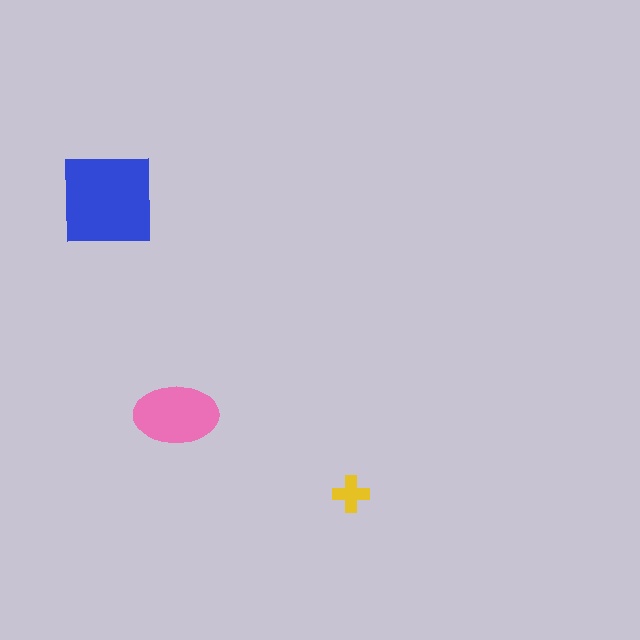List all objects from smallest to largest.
The yellow cross, the pink ellipse, the blue square.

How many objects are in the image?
There are 3 objects in the image.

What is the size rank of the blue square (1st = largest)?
1st.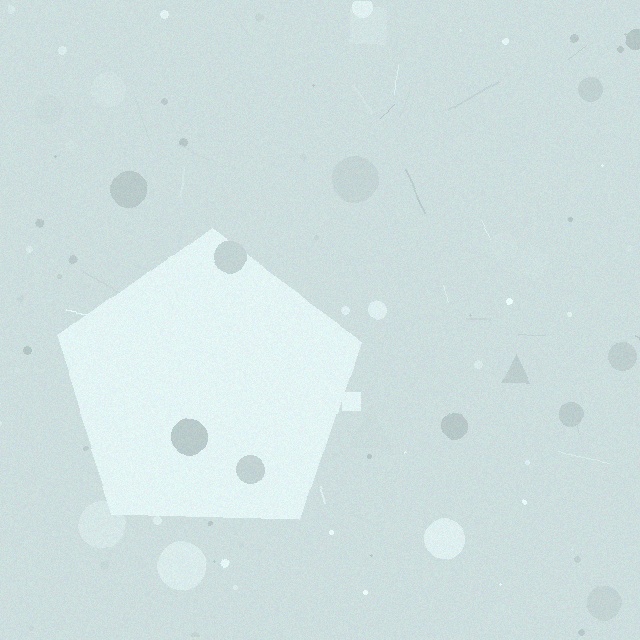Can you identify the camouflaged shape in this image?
The camouflaged shape is a pentagon.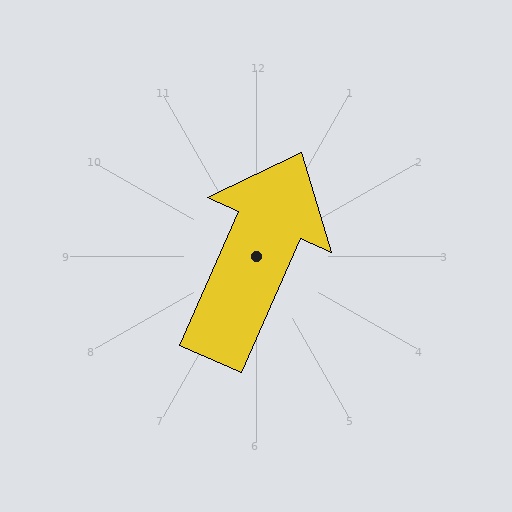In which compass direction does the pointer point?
Northeast.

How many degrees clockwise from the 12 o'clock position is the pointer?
Approximately 24 degrees.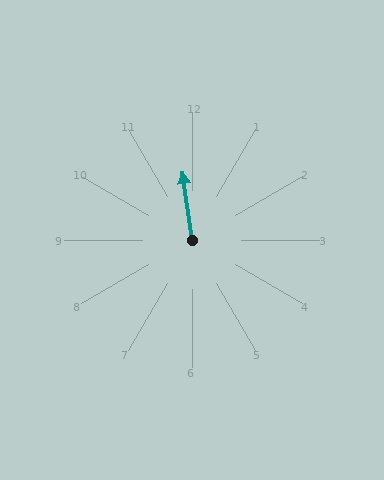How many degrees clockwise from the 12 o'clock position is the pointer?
Approximately 352 degrees.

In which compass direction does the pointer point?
North.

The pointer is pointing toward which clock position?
Roughly 12 o'clock.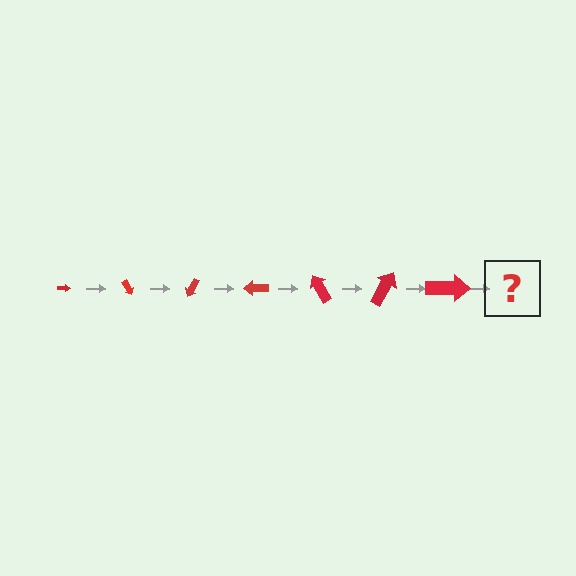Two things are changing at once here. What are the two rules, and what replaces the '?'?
The two rules are that the arrow grows larger each step and it rotates 60 degrees each step. The '?' should be an arrow, larger than the previous one and rotated 420 degrees from the start.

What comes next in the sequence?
The next element should be an arrow, larger than the previous one and rotated 420 degrees from the start.